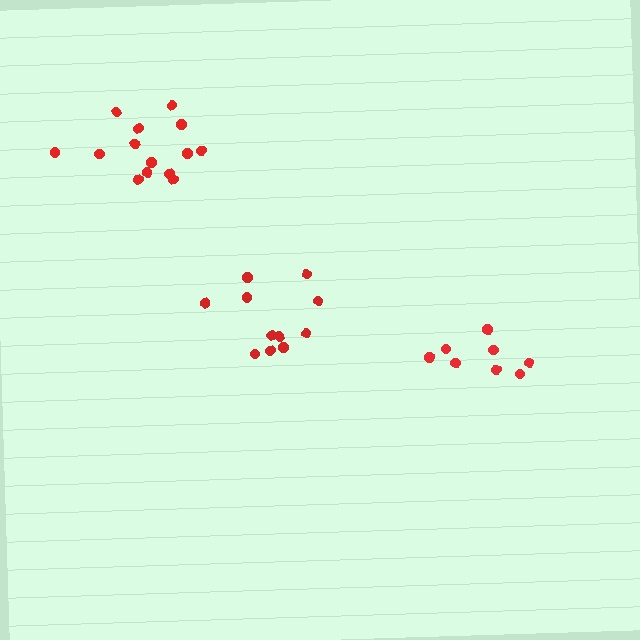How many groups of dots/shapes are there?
There are 3 groups.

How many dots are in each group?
Group 1: 8 dots, Group 2: 11 dots, Group 3: 14 dots (33 total).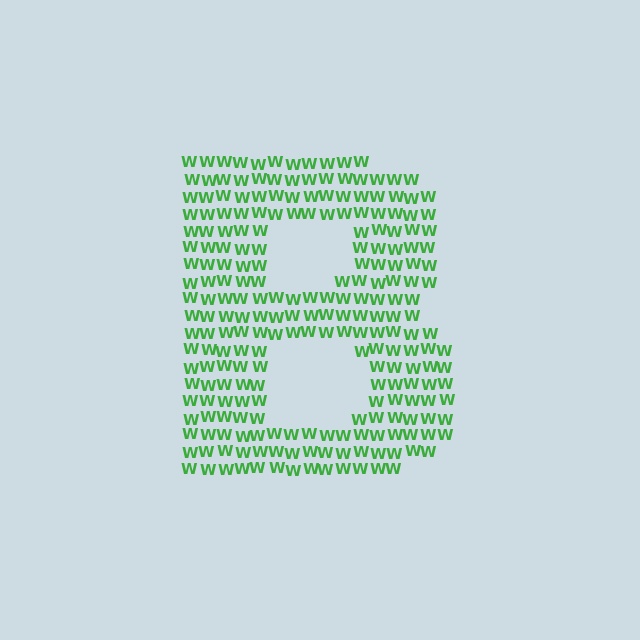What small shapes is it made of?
It is made of small letter W's.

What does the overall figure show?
The overall figure shows the letter B.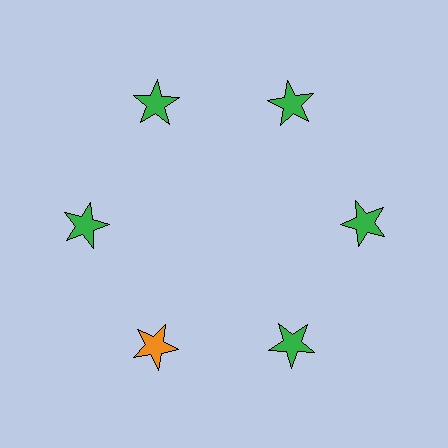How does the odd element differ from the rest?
It has a different color: orange instead of green.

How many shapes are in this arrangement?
There are 6 shapes arranged in a ring pattern.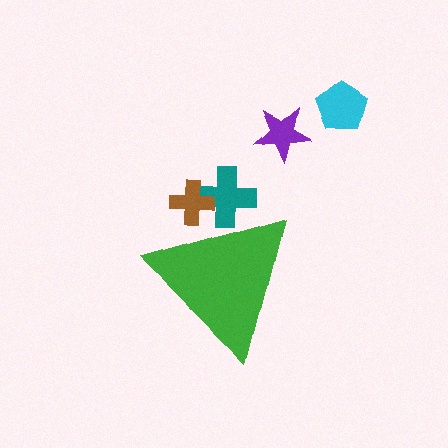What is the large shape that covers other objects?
A green triangle.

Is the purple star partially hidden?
No, the purple star is fully visible.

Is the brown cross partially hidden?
Yes, the brown cross is partially hidden behind the green triangle.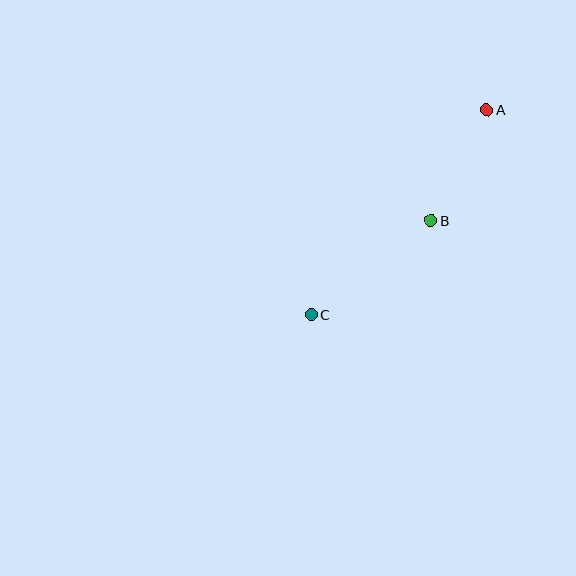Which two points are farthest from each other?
Points A and C are farthest from each other.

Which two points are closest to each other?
Points A and B are closest to each other.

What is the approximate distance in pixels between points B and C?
The distance between B and C is approximately 152 pixels.